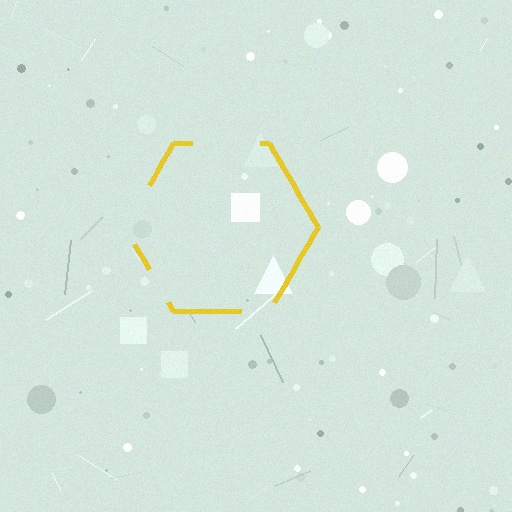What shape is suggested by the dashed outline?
The dashed outline suggests a hexagon.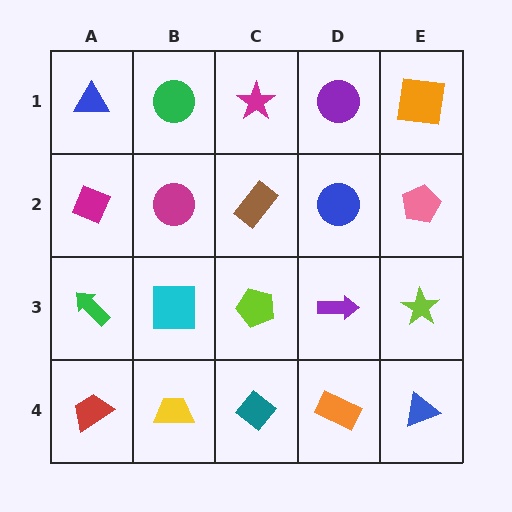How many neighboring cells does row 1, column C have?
3.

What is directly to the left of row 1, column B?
A blue triangle.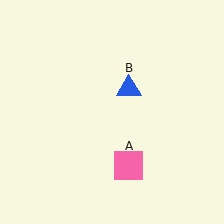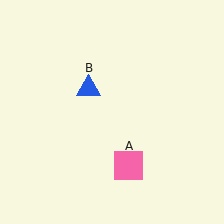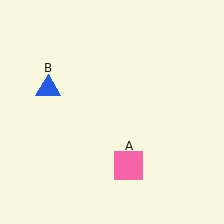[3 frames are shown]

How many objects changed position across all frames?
1 object changed position: blue triangle (object B).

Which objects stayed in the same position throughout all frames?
Pink square (object A) remained stationary.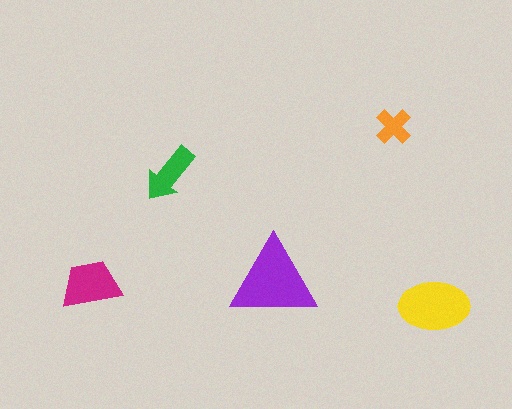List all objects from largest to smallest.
The purple triangle, the yellow ellipse, the magenta trapezoid, the green arrow, the orange cross.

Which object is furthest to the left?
The magenta trapezoid is leftmost.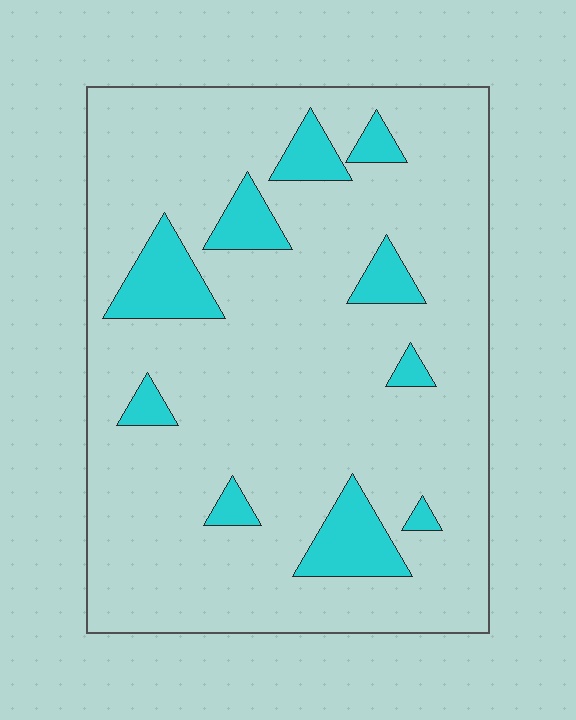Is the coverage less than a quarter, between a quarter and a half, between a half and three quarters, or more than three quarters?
Less than a quarter.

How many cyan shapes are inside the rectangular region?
10.